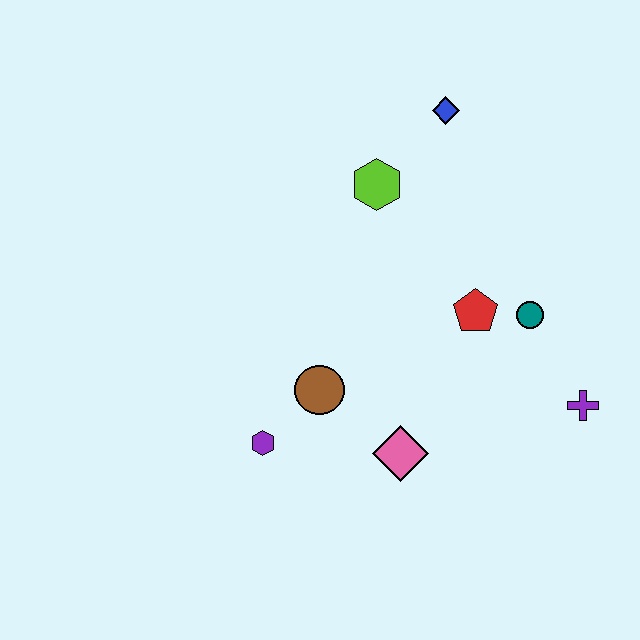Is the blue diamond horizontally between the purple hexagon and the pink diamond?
No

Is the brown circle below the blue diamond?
Yes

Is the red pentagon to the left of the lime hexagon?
No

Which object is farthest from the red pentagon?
The purple hexagon is farthest from the red pentagon.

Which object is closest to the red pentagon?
The teal circle is closest to the red pentagon.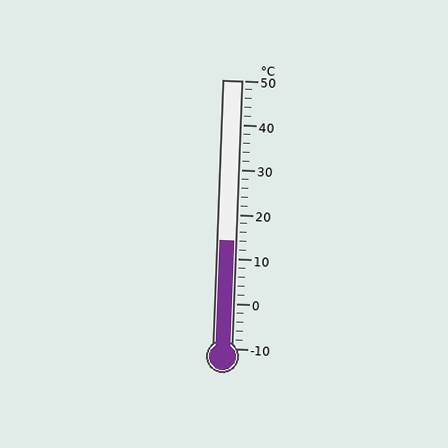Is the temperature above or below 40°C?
The temperature is below 40°C.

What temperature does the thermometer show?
The thermometer shows approximately 14°C.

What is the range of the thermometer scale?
The thermometer scale ranges from -10°C to 50°C.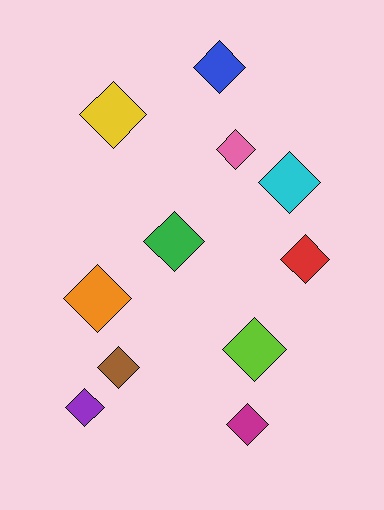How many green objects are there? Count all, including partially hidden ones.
There is 1 green object.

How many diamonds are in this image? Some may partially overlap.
There are 11 diamonds.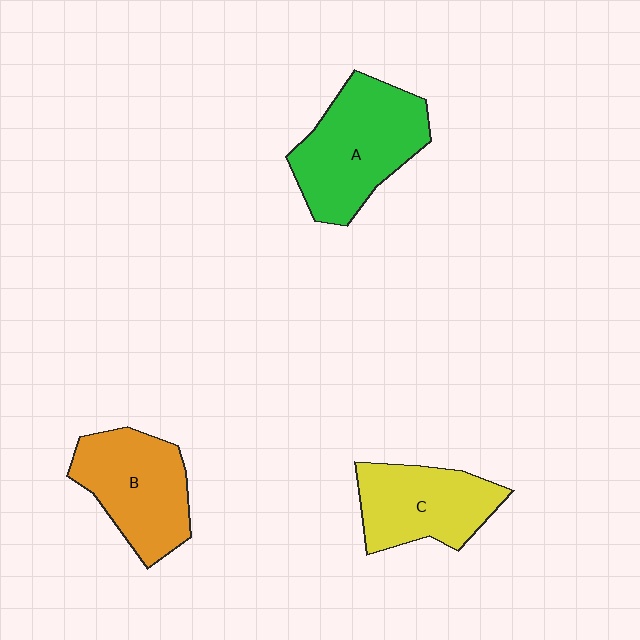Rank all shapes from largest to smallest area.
From largest to smallest: A (green), B (orange), C (yellow).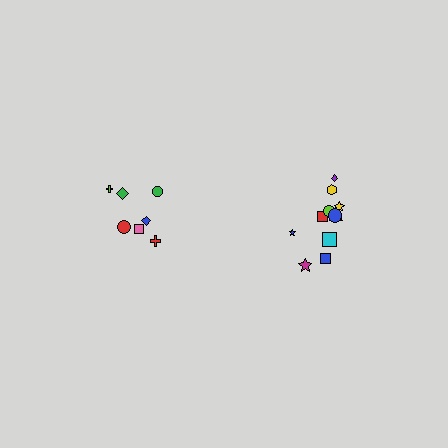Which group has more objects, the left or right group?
The right group.